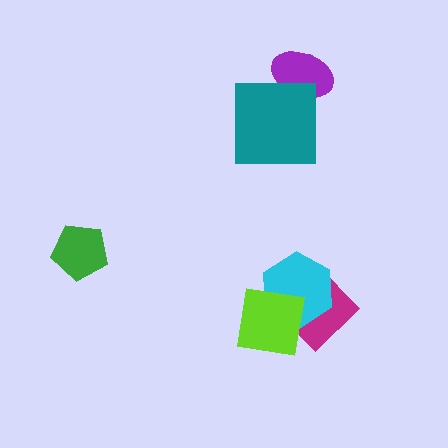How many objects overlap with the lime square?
2 objects overlap with the lime square.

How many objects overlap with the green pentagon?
0 objects overlap with the green pentagon.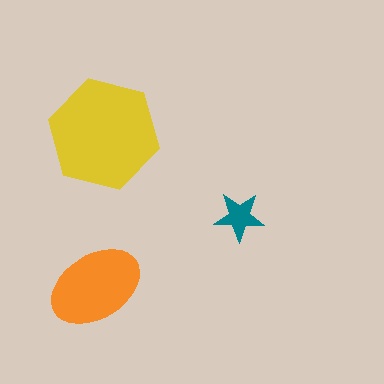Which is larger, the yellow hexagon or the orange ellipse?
The yellow hexagon.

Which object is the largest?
The yellow hexagon.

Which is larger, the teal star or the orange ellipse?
The orange ellipse.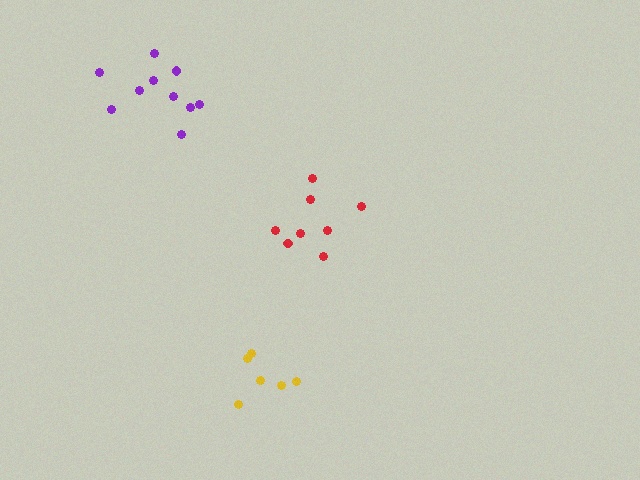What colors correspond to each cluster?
The clusters are colored: purple, red, yellow.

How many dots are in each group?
Group 1: 10 dots, Group 2: 8 dots, Group 3: 6 dots (24 total).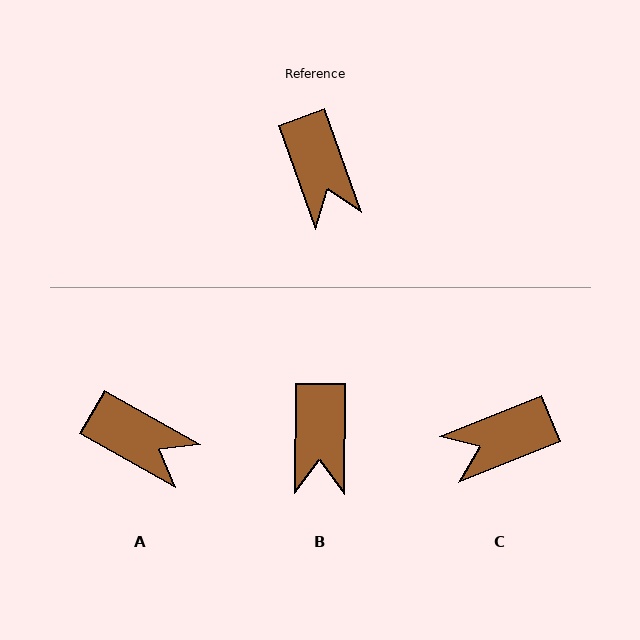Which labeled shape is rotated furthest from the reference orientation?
C, about 88 degrees away.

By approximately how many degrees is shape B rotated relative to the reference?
Approximately 20 degrees clockwise.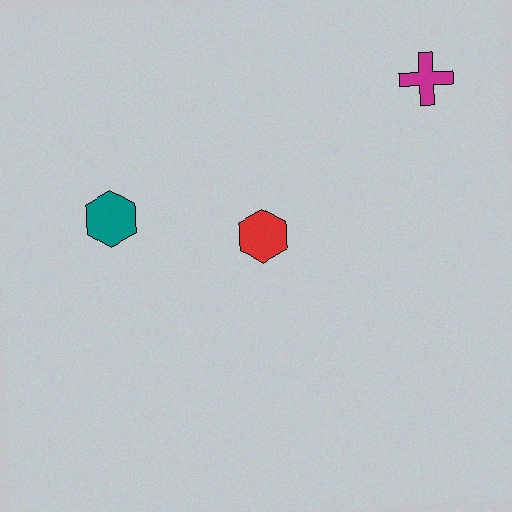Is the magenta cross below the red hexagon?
No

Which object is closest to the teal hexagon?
The red hexagon is closest to the teal hexagon.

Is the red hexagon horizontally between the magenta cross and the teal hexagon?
Yes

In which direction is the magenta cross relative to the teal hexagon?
The magenta cross is to the right of the teal hexagon.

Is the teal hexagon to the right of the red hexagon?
No